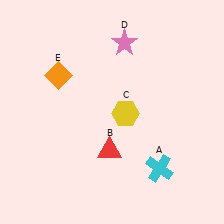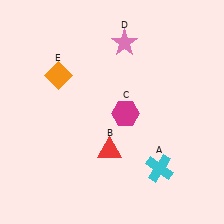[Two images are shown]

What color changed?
The hexagon (C) changed from yellow in Image 1 to magenta in Image 2.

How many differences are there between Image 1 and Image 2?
There is 1 difference between the two images.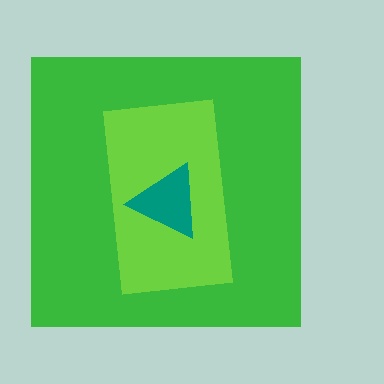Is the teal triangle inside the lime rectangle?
Yes.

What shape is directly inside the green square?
The lime rectangle.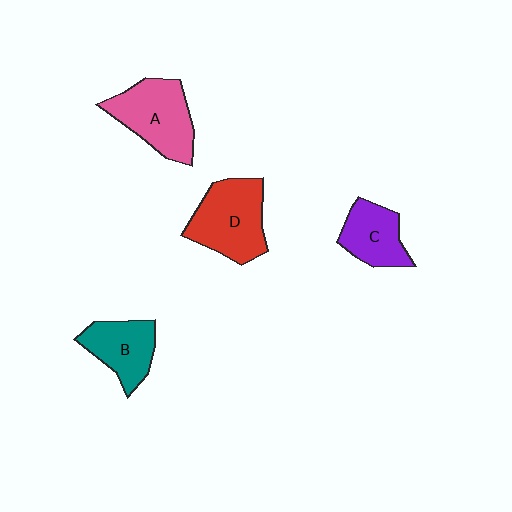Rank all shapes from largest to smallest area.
From largest to smallest: D (red), A (pink), B (teal), C (purple).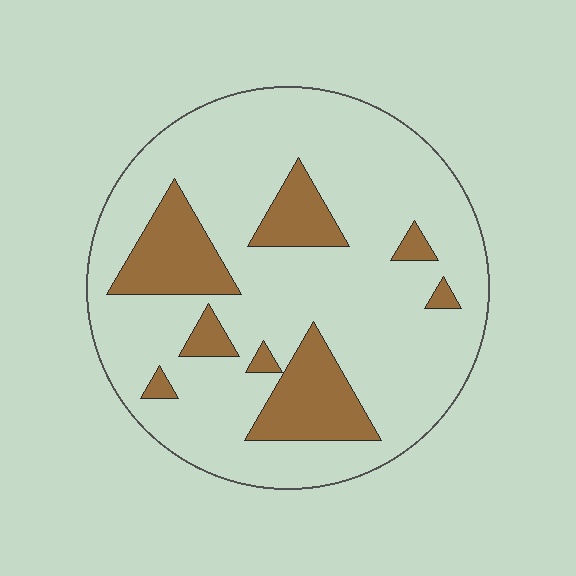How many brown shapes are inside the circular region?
8.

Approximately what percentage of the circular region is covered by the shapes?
Approximately 20%.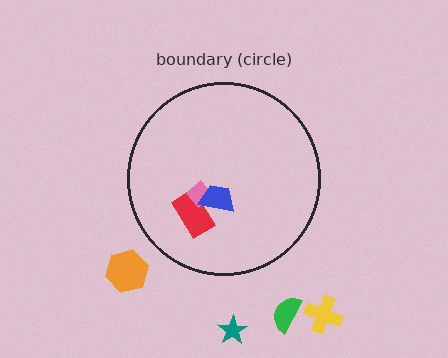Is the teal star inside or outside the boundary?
Outside.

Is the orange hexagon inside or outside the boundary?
Outside.